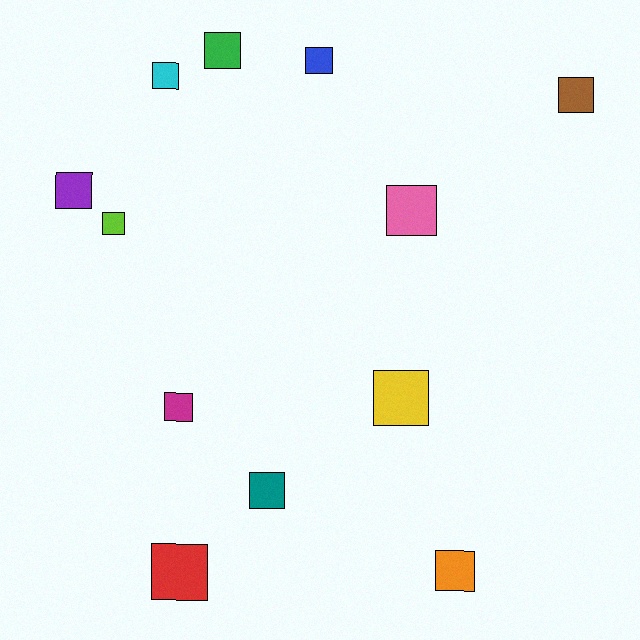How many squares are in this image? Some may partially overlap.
There are 12 squares.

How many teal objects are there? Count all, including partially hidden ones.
There is 1 teal object.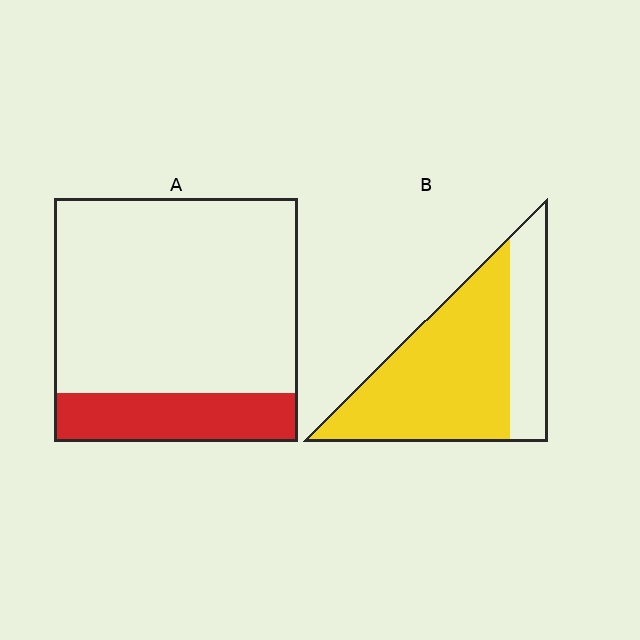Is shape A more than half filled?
No.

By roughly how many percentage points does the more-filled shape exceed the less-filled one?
By roughly 50 percentage points (B over A).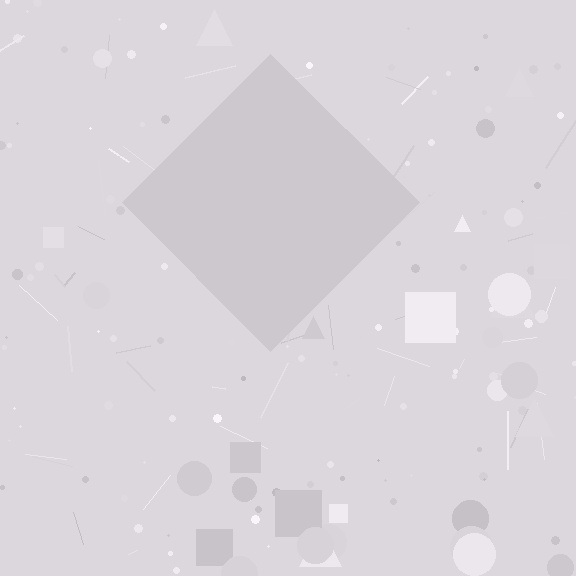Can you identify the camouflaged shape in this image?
The camouflaged shape is a diamond.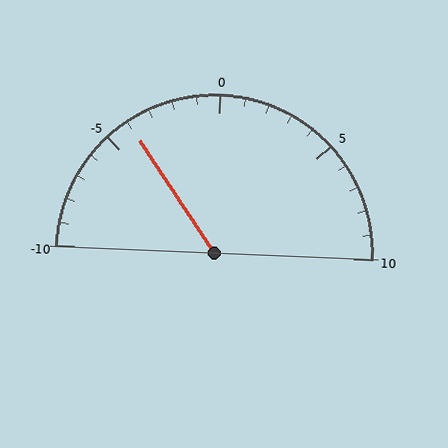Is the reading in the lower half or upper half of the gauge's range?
The reading is in the lower half of the range (-10 to 10).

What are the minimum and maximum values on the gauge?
The gauge ranges from -10 to 10.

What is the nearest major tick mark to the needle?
The nearest major tick mark is -5.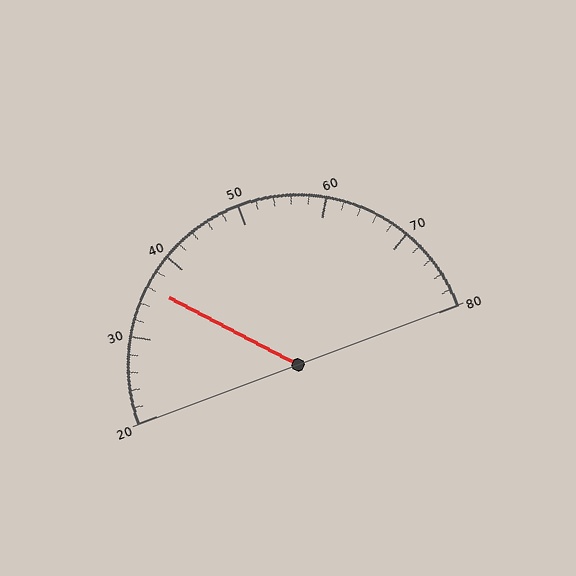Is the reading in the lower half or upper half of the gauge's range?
The reading is in the lower half of the range (20 to 80).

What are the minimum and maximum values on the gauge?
The gauge ranges from 20 to 80.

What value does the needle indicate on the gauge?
The needle indicates approximately 36.